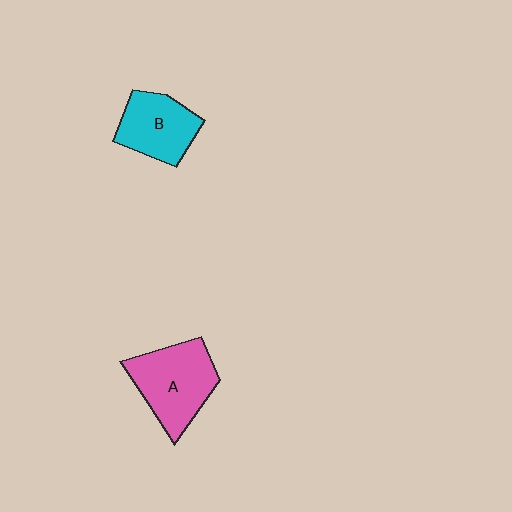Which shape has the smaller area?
Shape B (cyan).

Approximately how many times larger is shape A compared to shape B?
Approximately 1.3 times.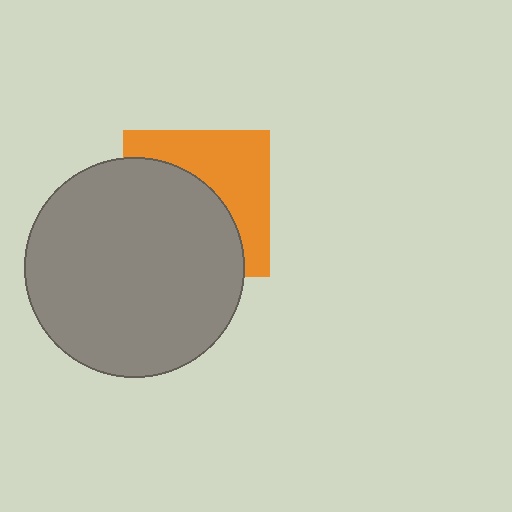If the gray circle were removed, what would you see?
You would see the complete orange square.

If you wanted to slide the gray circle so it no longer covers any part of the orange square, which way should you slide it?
Slide it toward the lower-left — that is the most direct way to separate the two shapes.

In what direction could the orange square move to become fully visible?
The orange square could move toward the upper-right. That would shift it out from behind the gray circle entirely.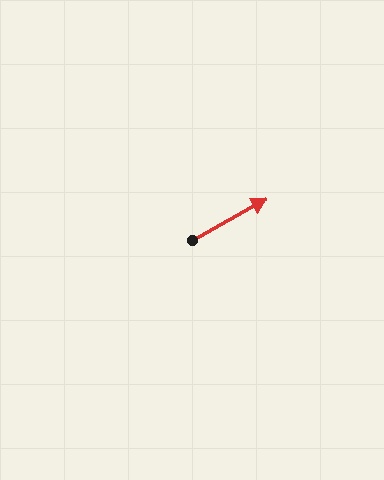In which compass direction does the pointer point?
Northeast.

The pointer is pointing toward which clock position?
Roughly 2 o'clock.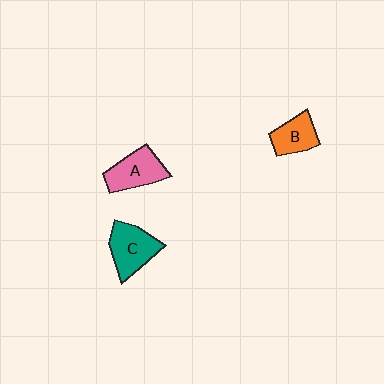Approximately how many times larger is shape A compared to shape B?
Approximately 1.3 times.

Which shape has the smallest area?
Shape B (orange).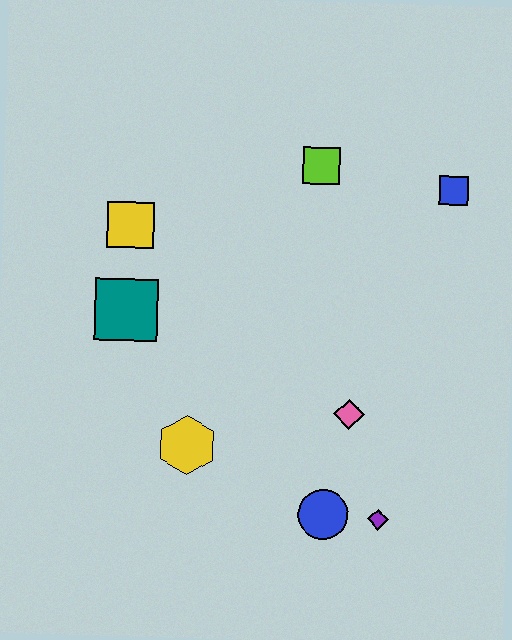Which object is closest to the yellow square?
The teal square is closest to the yellow square.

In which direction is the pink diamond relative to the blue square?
The pink diamond is below the blue square.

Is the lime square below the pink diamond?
No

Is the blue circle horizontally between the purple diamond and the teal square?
Yes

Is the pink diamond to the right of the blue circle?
Yes